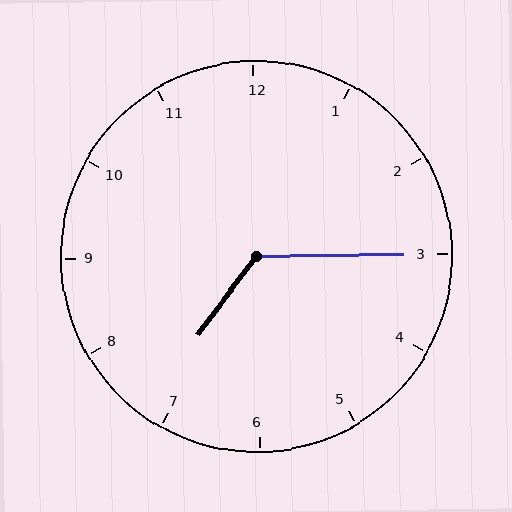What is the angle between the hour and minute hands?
Approximately 128 degrees.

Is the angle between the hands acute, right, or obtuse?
It is obtuse.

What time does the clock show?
7:15.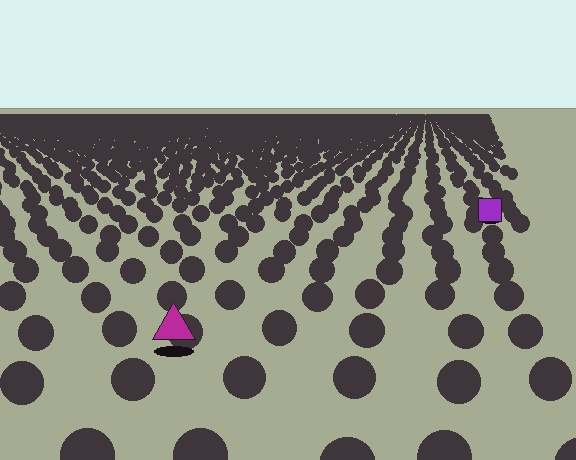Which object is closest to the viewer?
The magenta triangle is closest. The texture marks near it are larger and more spread out.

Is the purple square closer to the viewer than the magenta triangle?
No. The magenta triangle is closer — you can tell from the texture gradient: the ground texture is coarser near it.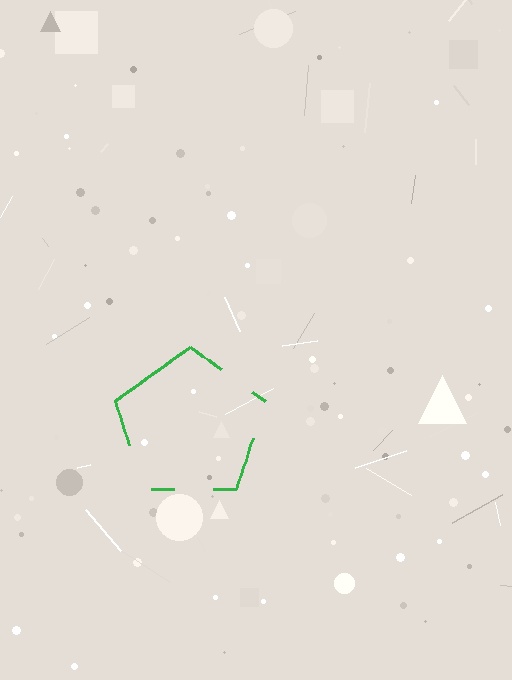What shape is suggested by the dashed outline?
The dashed outline suggests a pentagon.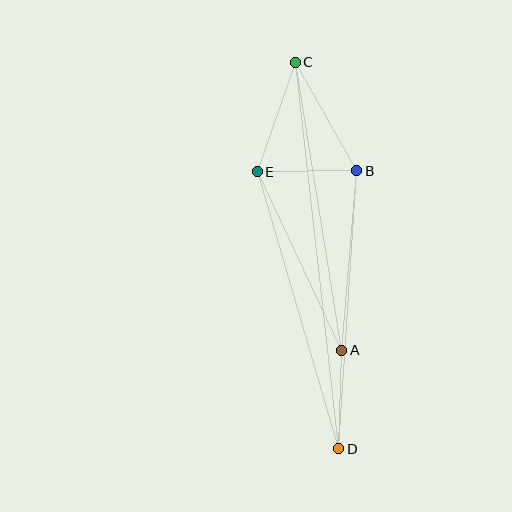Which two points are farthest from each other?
Points C and D are farthest from each other.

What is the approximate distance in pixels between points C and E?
The distance between C and E is approximately 116 pixels.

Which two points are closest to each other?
Points A and D are closest to each other.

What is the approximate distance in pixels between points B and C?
The distance between B and C is approximately 125 pixels.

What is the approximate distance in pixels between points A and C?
The distance between A and C is approximately 291 pixels.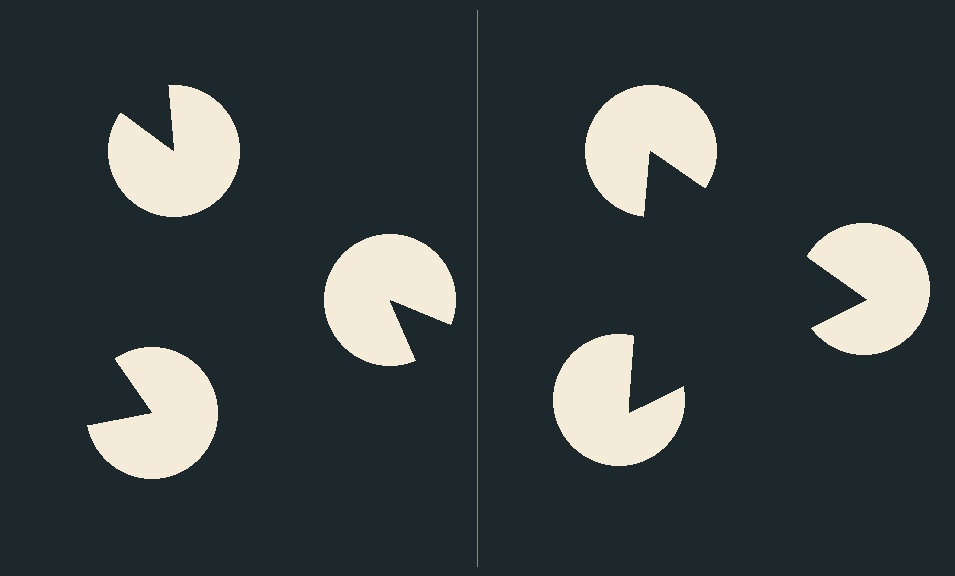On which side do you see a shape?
An illusory triangle appears on the right side. On the left side the wedge cuts are rotated, so no coherent shape forms.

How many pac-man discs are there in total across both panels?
6 — 3 on each side.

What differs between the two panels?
The pac-man discs are positioned identically on both sides; only the wedge orientations differ. On the right they align to a triangle; on the left they are misaligned.